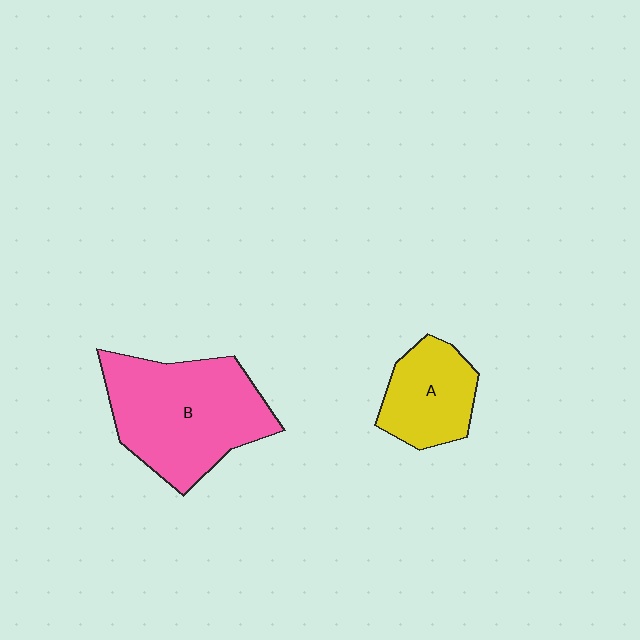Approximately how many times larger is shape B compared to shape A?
Approximately 1.9 times.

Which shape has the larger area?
Shape B (pink).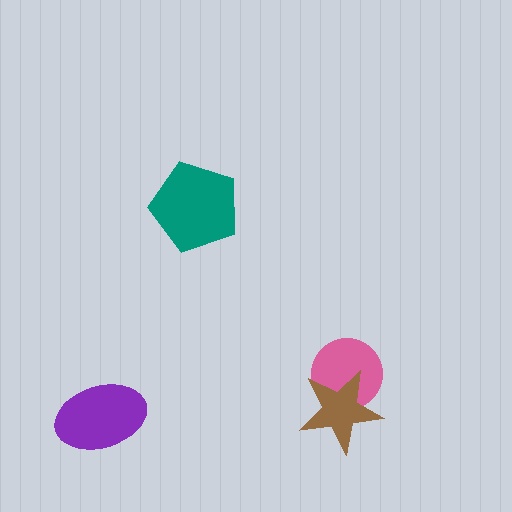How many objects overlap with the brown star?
1 object overlaps with the brown star.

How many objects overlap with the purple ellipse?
0 objects overlap with the purple ellipse.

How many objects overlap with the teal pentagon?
0 objects overlap with the teal pentagon.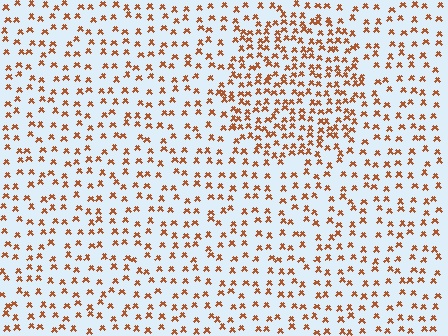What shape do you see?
I see a circle.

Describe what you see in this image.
The image contains small brown elements arranged at two different densities. A circle-shaped region is visible where the elements are more densely packed than the surrounding area.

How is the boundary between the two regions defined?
The boundary is defined by a change in element density (approximately 1.9x ratio). All elements are the same color, size, and shape.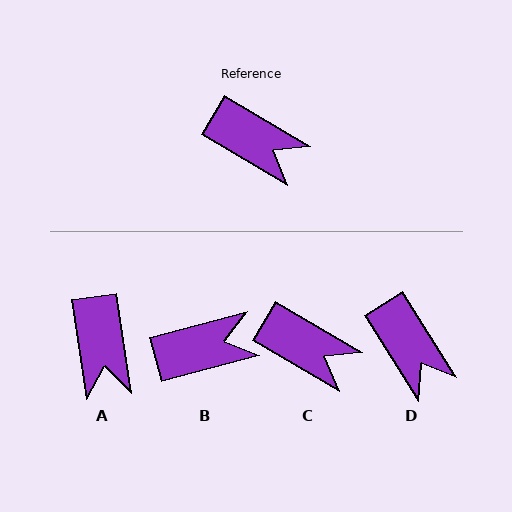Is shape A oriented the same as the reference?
No, it is off by about 51 degrees.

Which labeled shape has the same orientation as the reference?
C.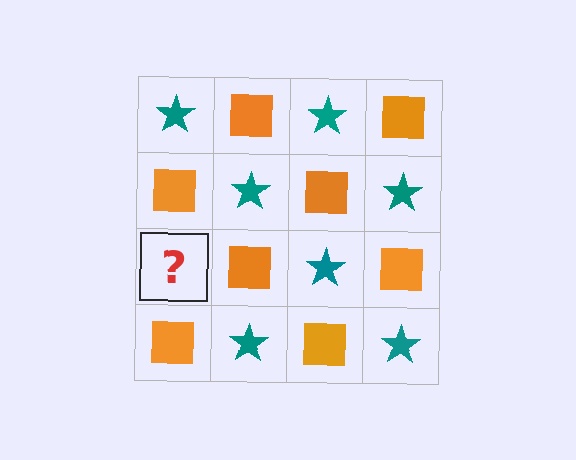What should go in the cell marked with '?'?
The missing cell should contain a teal star.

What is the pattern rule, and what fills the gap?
The rule is that it alternates teal star and orange square in a checkerboard pattern. The gap should be filled with a teal star.